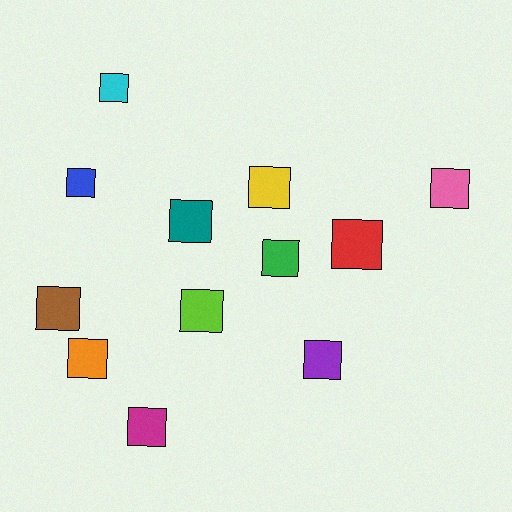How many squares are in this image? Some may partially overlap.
There are 12 squares.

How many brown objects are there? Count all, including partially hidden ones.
There is 1 brown object.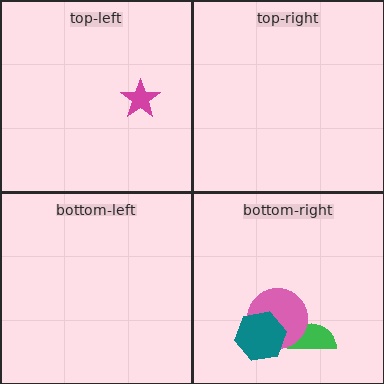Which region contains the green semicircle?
The bottom-right region.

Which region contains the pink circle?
The bottom-right region.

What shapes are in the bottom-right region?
The green semicircle, the pink circle, the teal hexagon.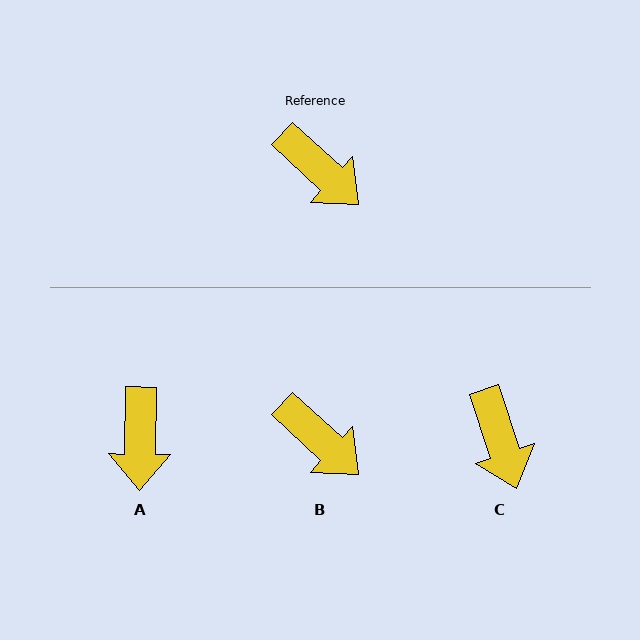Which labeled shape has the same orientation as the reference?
B.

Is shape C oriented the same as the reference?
No, it is off by about 29 degrees.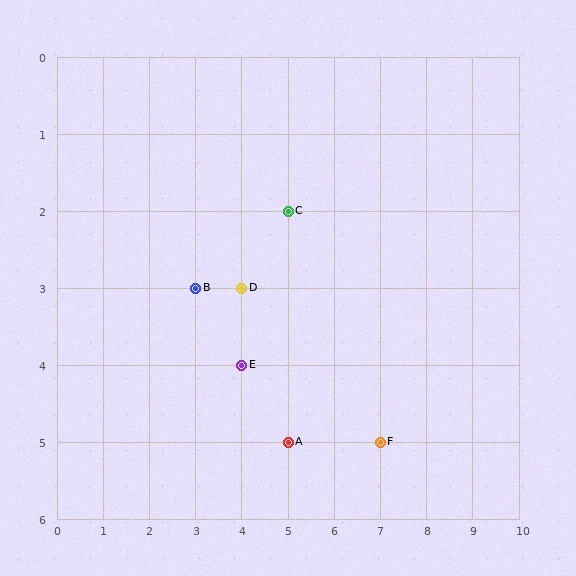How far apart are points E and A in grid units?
Points E and A are 1 column and 1 row apart (about 1.4 grid units diagonally).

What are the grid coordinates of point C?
Point C is at grid coordinates (5, 2).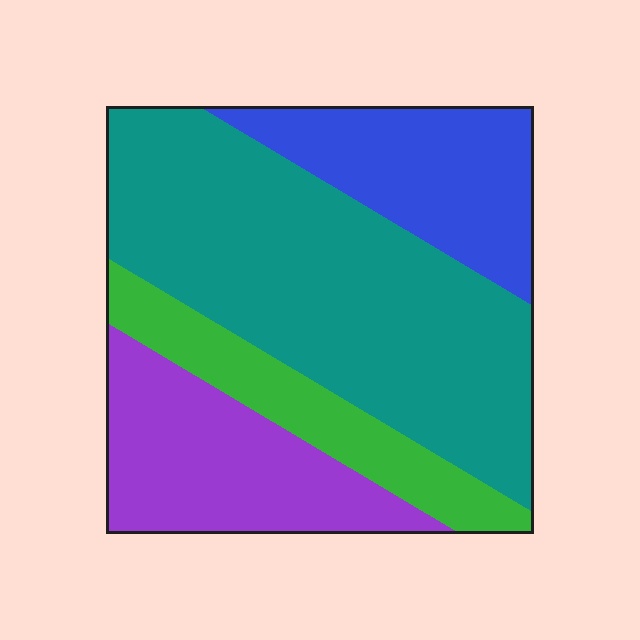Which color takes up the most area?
Teal, at roughly 45%.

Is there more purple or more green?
Purple.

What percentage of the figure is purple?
Purple takes up about one fifth (1/5) of the figure.